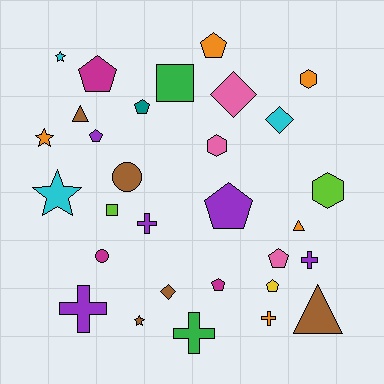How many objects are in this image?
There are 30 objects.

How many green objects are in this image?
There are 2 green objects.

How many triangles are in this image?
There are 3 triangles.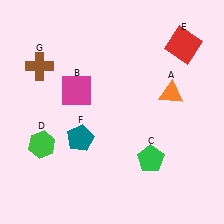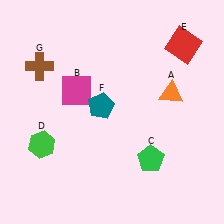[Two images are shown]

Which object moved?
The teal pentagon (F) moved up.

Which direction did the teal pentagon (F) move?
The teal pentagon (F) moved up.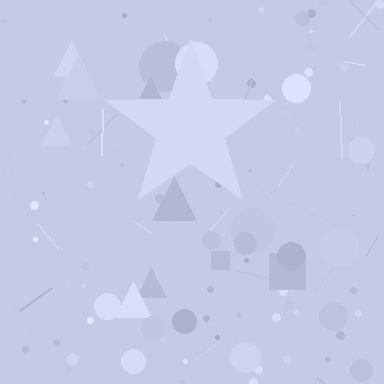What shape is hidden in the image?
A star is hidden in the image.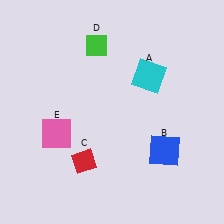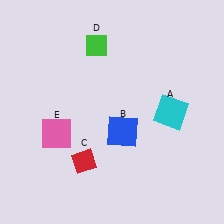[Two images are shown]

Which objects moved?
The objects that moved are: the cyan square (A), the blue square (B).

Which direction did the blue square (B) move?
The blue square (B) moved left.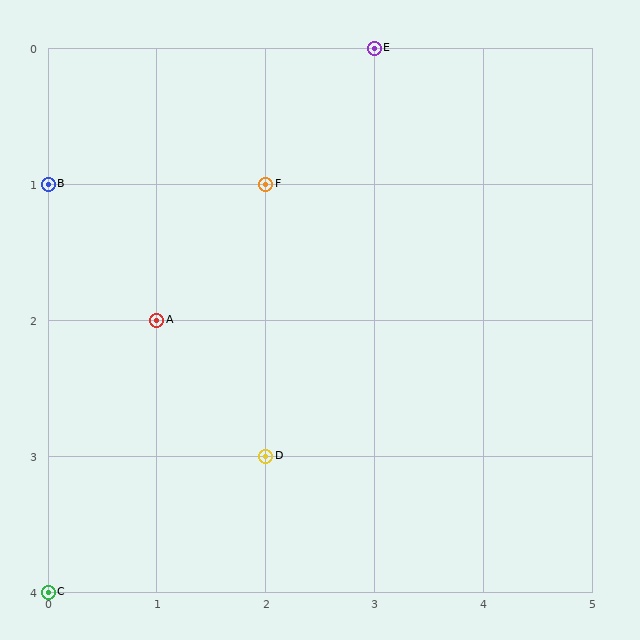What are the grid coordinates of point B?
Point B is at grid coordinates (0, 1).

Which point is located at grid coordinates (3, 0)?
Point E is at (3, 0).